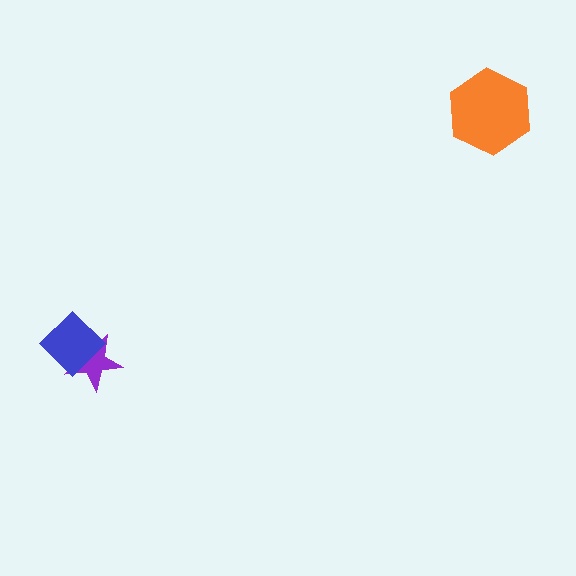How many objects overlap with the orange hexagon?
0 objects overlap with the orange hexagon.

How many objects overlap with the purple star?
1 object overlaps with the purple star.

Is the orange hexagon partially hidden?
No, no other shape covers it.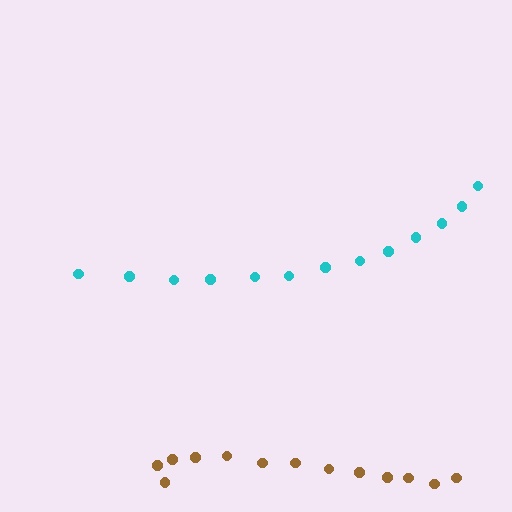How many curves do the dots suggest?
There are 2 distinct paths.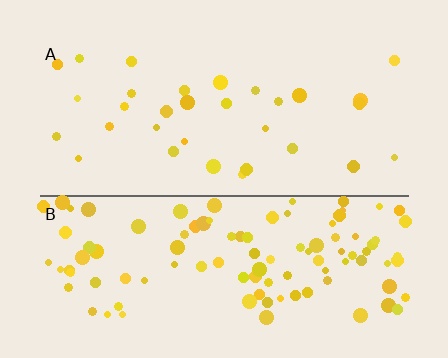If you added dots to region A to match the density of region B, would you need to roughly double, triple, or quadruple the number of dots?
Approximately quadruple.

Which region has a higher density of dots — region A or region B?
B (the bottom).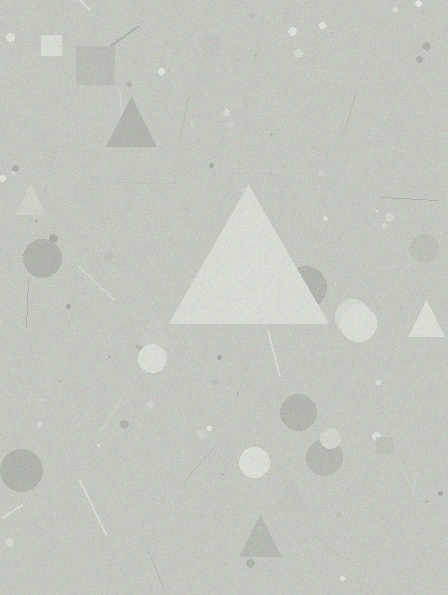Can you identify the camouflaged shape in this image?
The camouflaged shape is a triangle.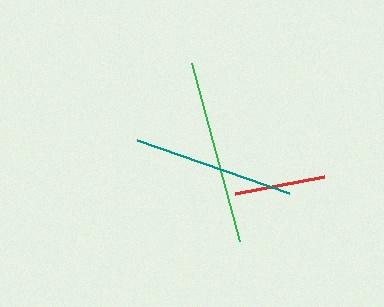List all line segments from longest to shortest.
From longest to shortest: green, teal, red.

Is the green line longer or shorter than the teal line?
The green line is longer than the teal line.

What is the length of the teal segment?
The teal segment is approximately 161 pixels long.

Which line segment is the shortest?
The red line is the shortest at approximately 90 pixels.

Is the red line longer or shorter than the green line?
The green line is longer than the red line.